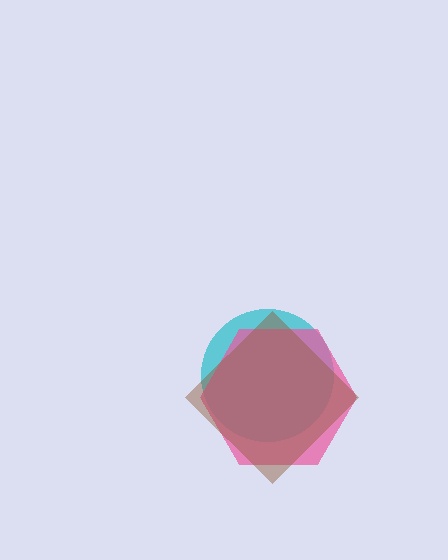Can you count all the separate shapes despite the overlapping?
Yes, there are 3 separate shapes.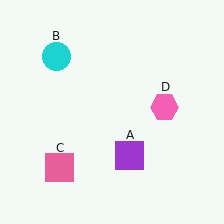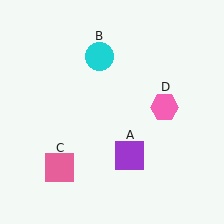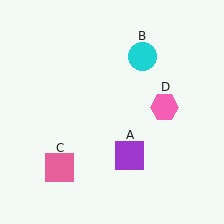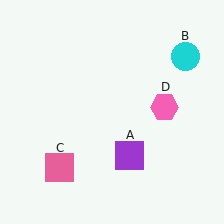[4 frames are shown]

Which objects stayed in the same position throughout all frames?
Purple square (object A) and pink square (object C) and pink hexagon (object D) remained stationary.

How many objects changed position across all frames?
1 object changed position: cyan circle (object B).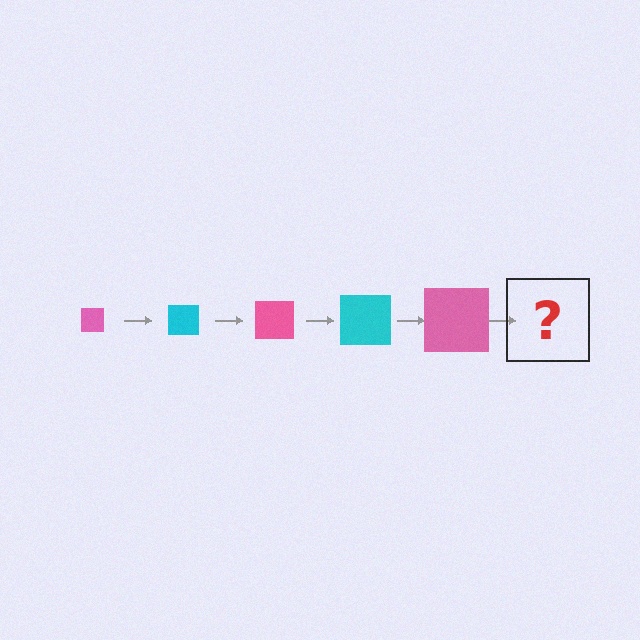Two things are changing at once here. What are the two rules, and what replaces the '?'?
The two rules are that the square grows larger each step and the color cycles through pink and cyan. The '?' should be a cyan square, larger than the previous one.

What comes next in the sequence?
The next element should be a cyan square, larger than the previous one.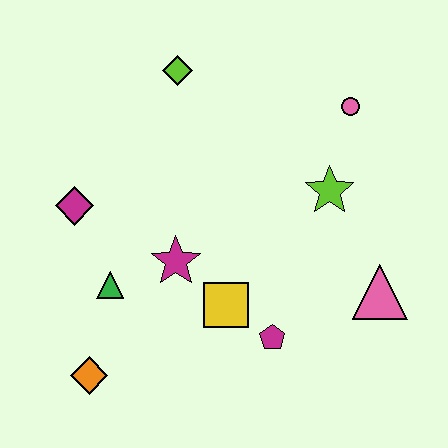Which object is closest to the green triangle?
The magenta star is closest to the green triangle.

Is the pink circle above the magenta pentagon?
Yes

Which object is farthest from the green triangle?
The pink circle is farthest from the green triangle.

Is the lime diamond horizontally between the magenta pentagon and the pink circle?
No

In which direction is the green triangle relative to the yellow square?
The green triangle is to the left of the yellow square.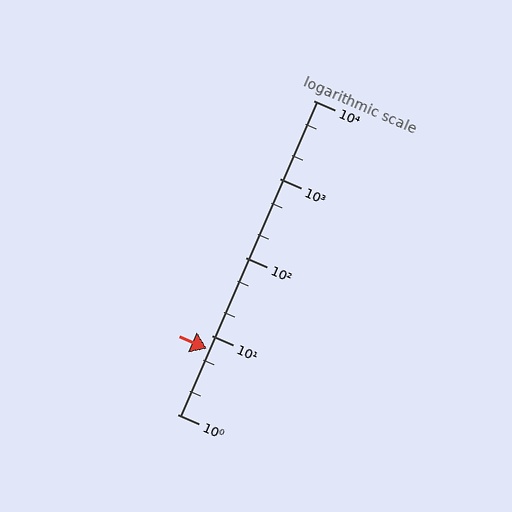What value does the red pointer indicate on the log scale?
The pointer indicates approximately 6.9.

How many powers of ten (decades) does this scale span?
The scale spans 4 decades, from 1 to 10000.